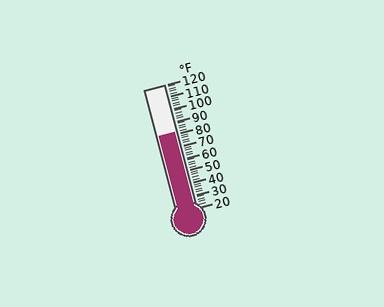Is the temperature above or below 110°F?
The temperature is below 110°F.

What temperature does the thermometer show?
The thermometer shows approximately 82°F.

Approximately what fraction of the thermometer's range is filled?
The thermometer is filled to approximately 60% of its range.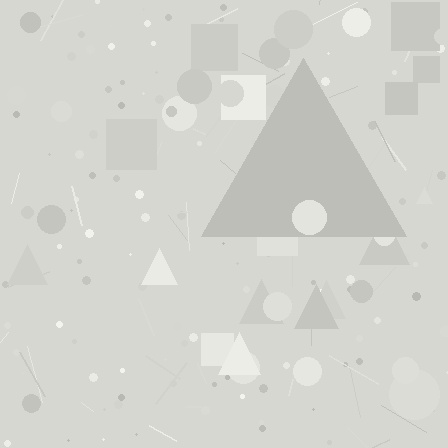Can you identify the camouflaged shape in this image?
The camouflaged shape is a triangle.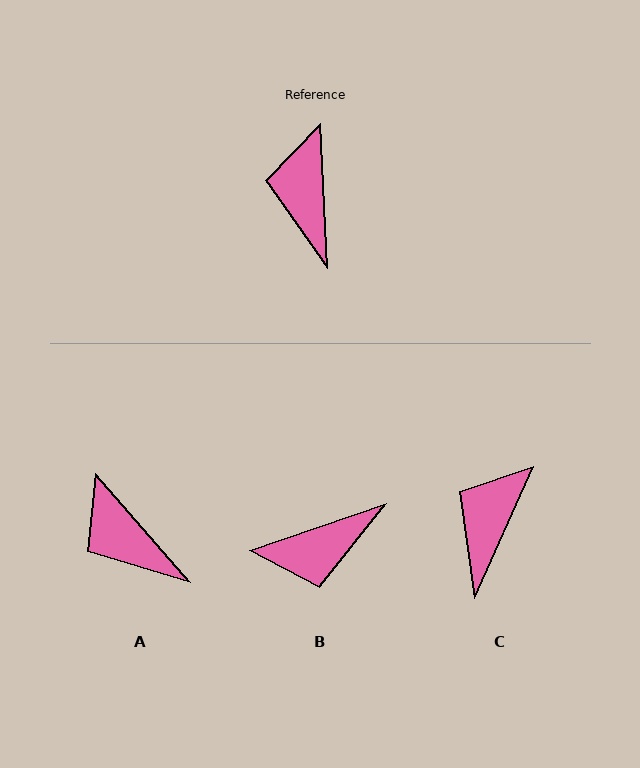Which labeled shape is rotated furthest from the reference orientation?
B, about 106 degrees away.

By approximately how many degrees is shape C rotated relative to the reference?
Approximately 27 degrees clockwise.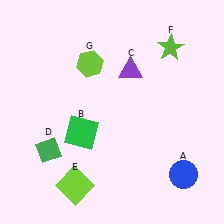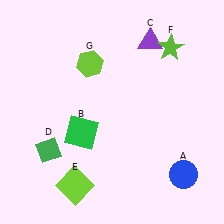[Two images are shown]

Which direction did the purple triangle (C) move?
The purple triangle (C) moved up.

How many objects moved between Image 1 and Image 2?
1 object moved between the two images.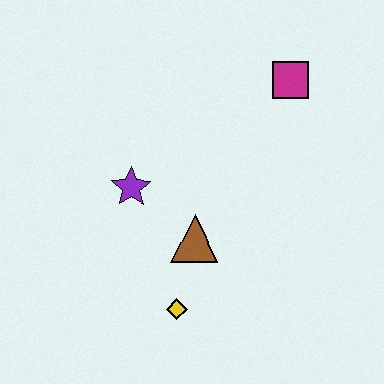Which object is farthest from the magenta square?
The yellow diamond is farthest from the magenta square.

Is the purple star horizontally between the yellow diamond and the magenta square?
No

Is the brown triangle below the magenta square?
Yes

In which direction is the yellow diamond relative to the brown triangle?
The yellow diamond is below the brown triangle.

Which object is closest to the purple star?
The brown triangle is closest to the purple star.